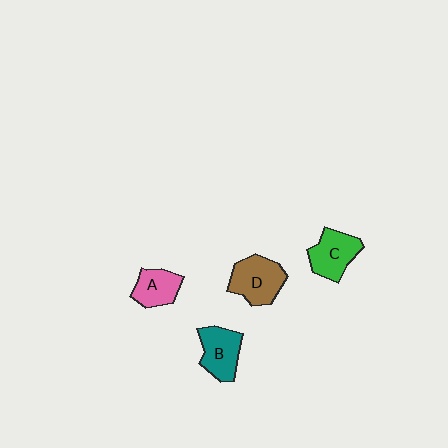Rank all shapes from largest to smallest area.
From largest to smallest: D (brown), C (green), B (teal), A (pink).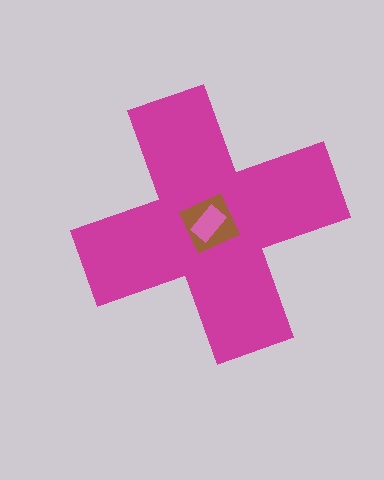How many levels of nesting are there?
3.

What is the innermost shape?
The pink rectangle.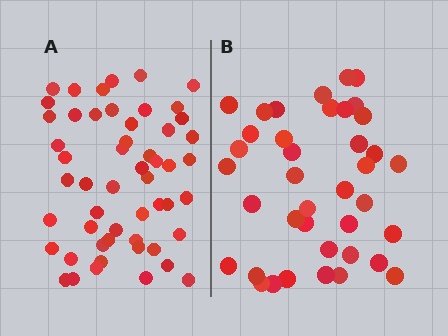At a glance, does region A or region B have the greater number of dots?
Region A (the left region) has more dots.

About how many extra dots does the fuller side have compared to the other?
Region A has approximately 15 more dots than region B.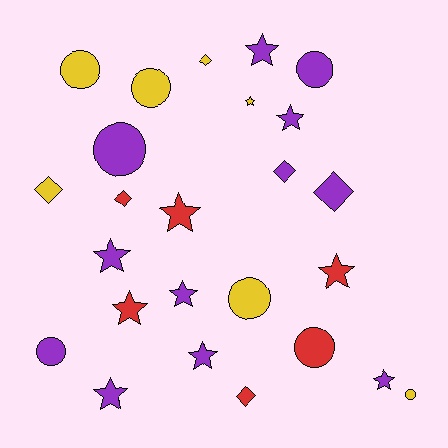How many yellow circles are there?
There are 4 yellow circles.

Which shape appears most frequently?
Star, with 11 objects.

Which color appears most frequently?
Purple, with 12 objects.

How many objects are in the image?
There are 25 objects.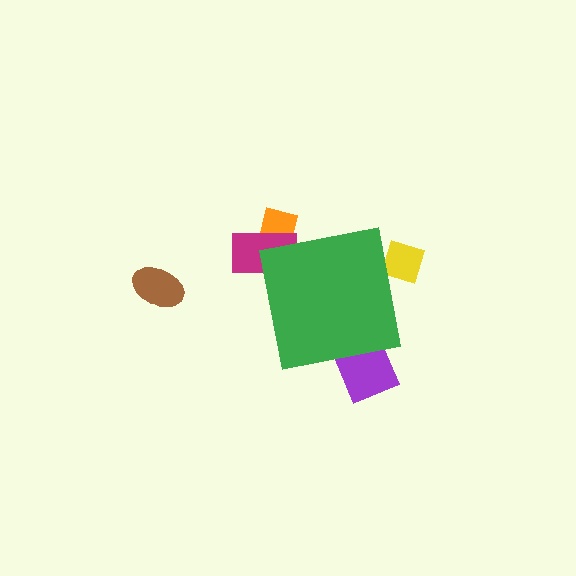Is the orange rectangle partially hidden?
Yes, the orange rectangle is partially hidden behind the green square.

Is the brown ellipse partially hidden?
No, the brown ellipse is fully visible.